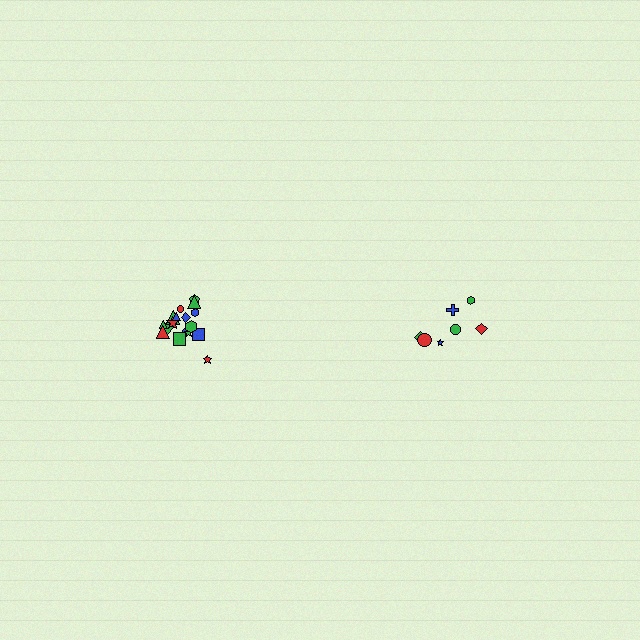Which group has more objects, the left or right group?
The left group.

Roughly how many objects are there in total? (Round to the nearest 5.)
Roughly 25 objects in total.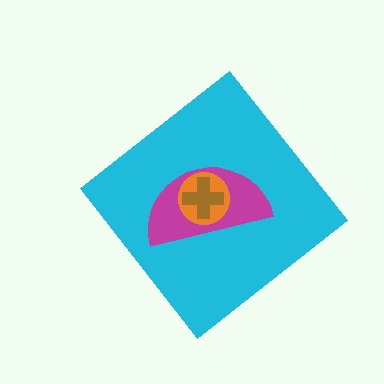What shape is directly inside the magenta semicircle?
The orange circle.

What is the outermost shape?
The cyan diamond.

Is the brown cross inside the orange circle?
Yes.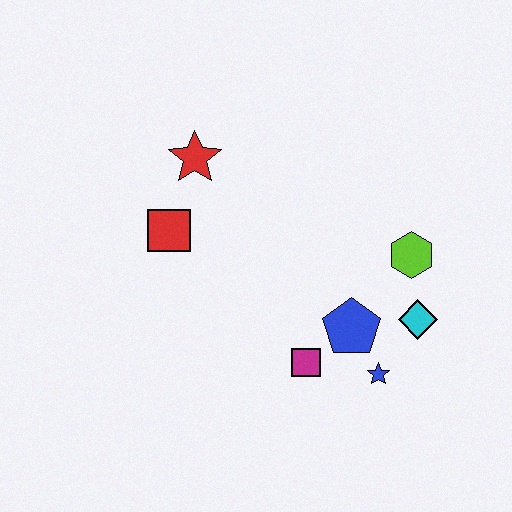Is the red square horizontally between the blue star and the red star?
No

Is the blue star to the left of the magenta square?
No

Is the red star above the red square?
Yes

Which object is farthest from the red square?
The cyan diamond is farthest from the red square.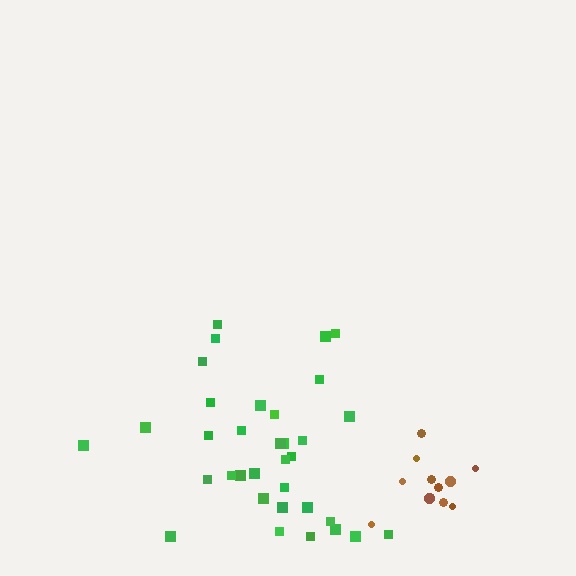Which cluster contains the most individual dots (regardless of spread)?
Green (34).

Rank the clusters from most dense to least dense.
brown, green.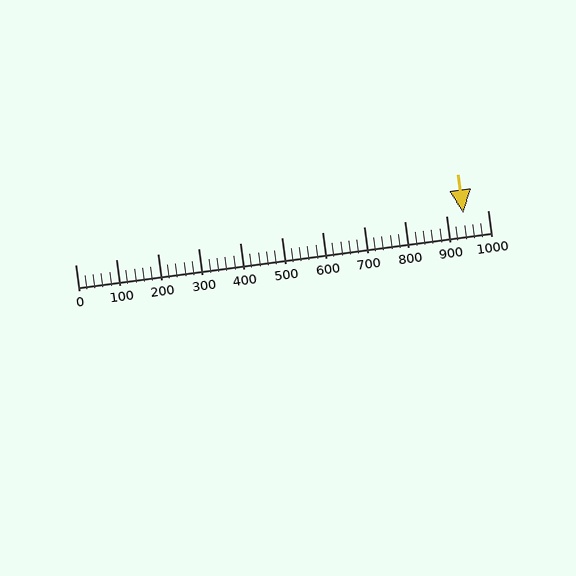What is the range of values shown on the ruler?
The ruler shows values from 0 to 1000.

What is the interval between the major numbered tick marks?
The major tick marks are spaced 100 units apart.